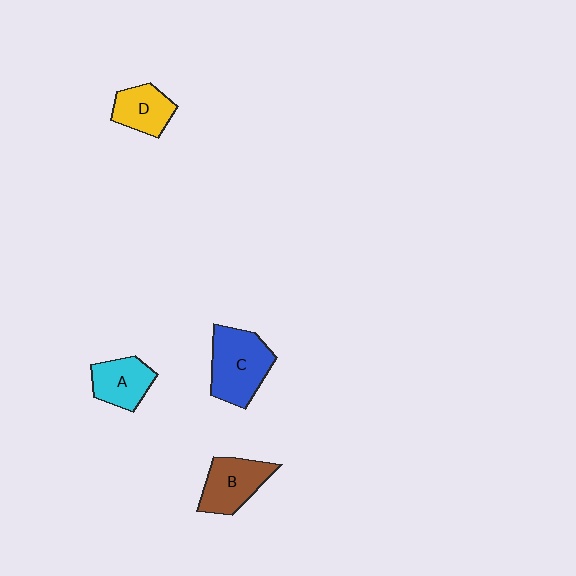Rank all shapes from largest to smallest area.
From largest to smallest: C (blue), B (brown), A (cyan), D (yellow).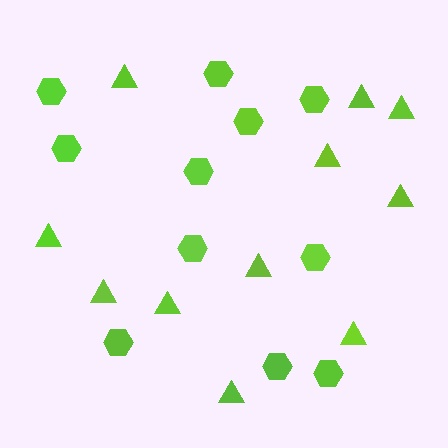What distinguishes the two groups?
There are 2 groups: one group of hexagons (11) and one group of triangles (11).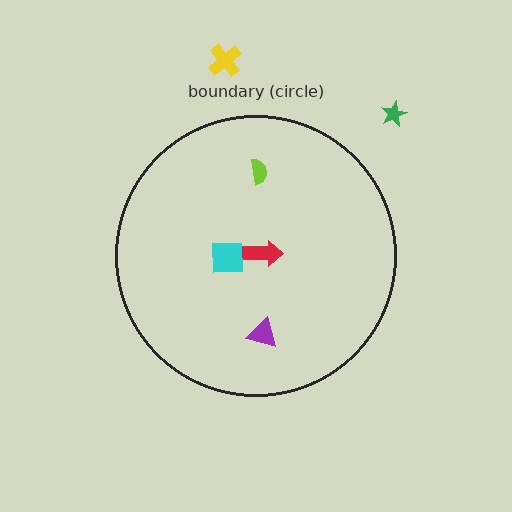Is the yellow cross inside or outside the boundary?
Outside.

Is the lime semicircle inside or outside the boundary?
Inside.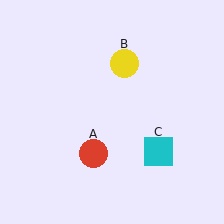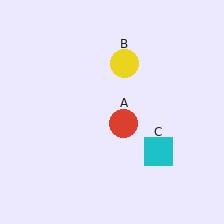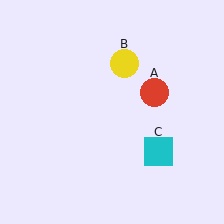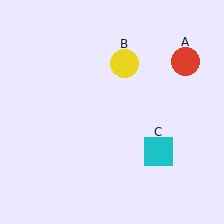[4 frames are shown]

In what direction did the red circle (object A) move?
The red circle (object A) moved up and to the right.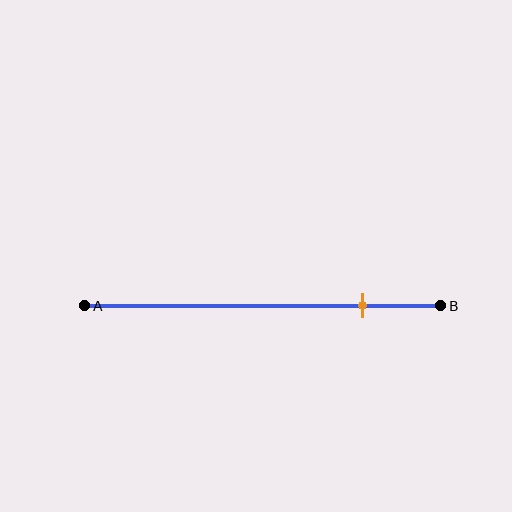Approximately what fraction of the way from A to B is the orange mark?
The orange mark is approximately 80% of the way from A to B.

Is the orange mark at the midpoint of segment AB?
No, the mark is at about 80% from A, not at the 50% midpoint.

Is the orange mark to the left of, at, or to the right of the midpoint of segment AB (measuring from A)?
The orange mark is to the right of the midpoint of segment AB.